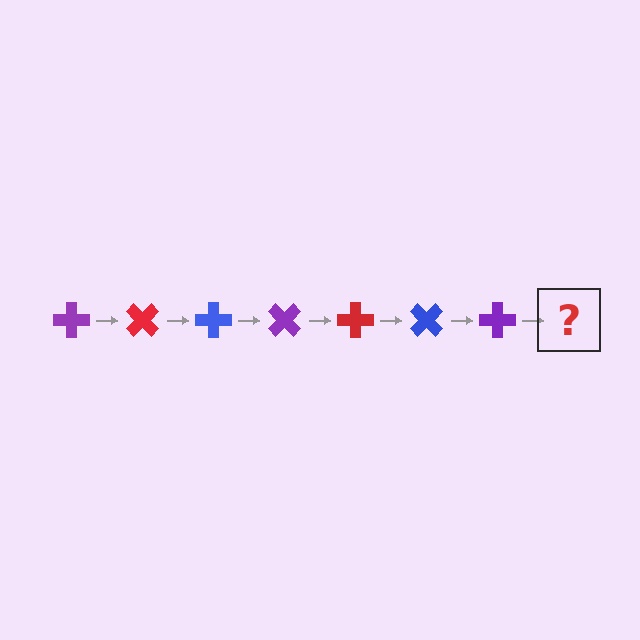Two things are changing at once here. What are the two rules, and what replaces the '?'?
The two rules are that it rotates 45 degrees each step and the color cycles through purple, red, and blue. The '?' should be a red cross, rotated 315 degrees from the start.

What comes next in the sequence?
The next element should be a red cross, rotated 315 degrees from the start.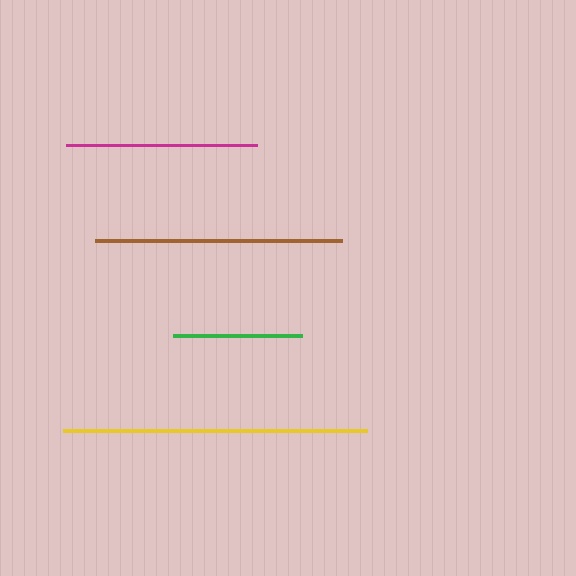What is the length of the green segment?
The green segment is approximately 129 pixels long.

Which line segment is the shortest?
The green line is the shortest at approximately 129 pixels.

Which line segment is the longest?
The yellow line is the longest at approximately 305 pixels.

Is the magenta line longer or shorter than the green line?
The magenta line is longer than the green line.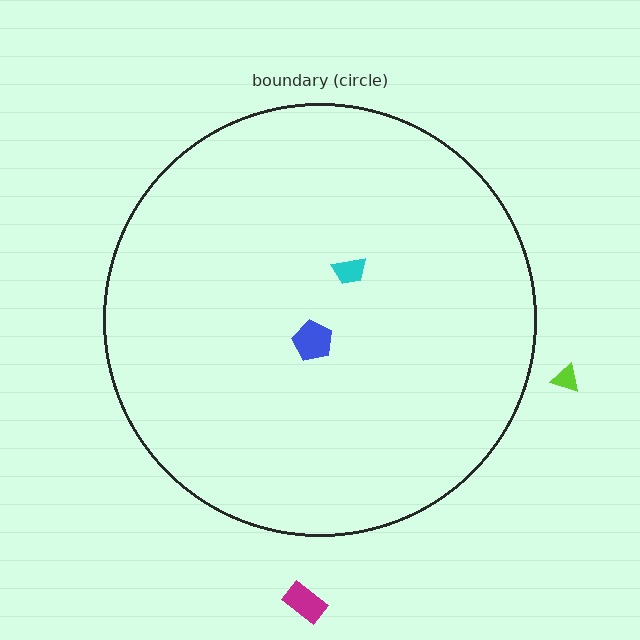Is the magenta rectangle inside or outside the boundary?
Outside.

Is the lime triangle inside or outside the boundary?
Outside.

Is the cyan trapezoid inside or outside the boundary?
Inside.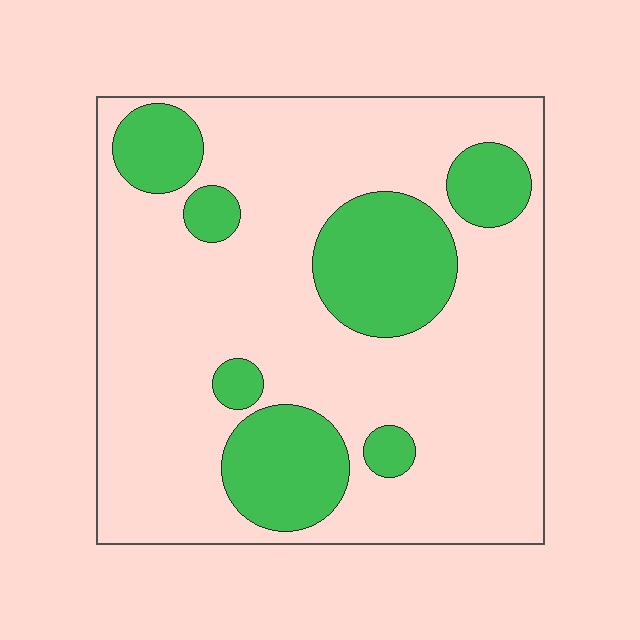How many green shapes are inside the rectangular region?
7.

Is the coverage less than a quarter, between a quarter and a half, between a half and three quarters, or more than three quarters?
Less than a quarter.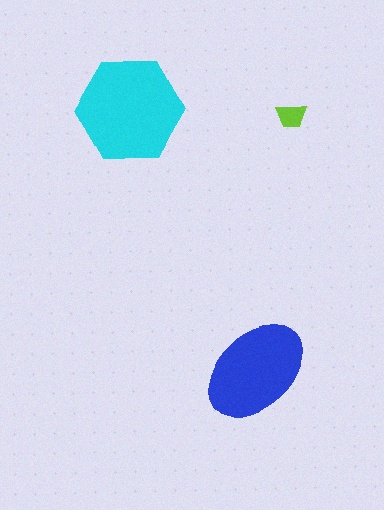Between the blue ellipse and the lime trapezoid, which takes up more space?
The blue ellipse.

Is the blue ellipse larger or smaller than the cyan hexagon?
Smaller.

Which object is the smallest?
The lime trapezoid.